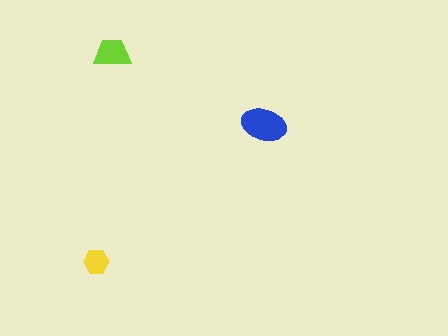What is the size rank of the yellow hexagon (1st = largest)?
3rd.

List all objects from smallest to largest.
The yellow hexagon, the lime trapezoid, the blue ellipse.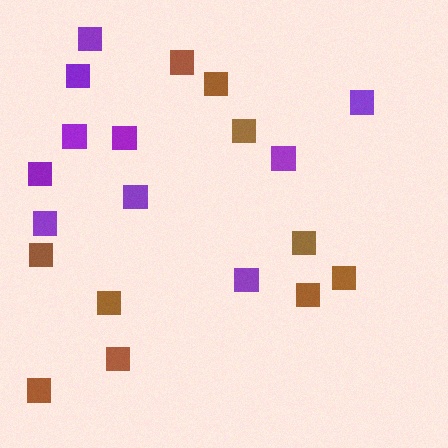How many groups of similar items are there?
There are 2 groups: one group of brown squares (10) and one group of purple squares (10).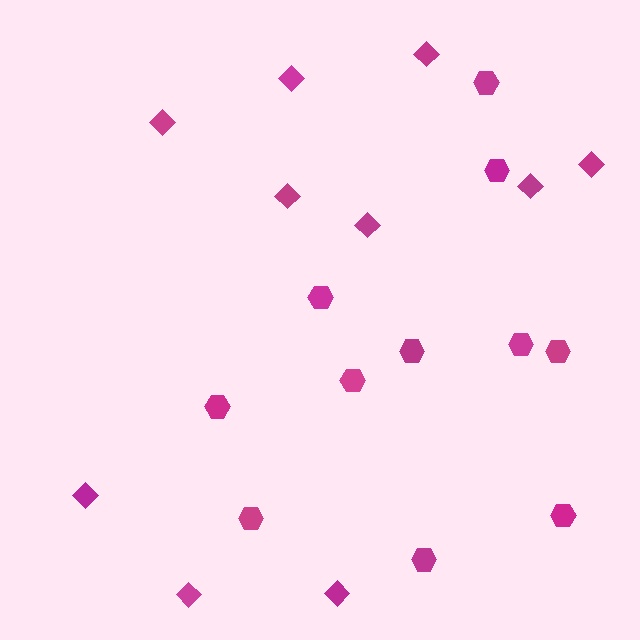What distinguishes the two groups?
There are 2 groups: one group of diamonds (10) and one group of hexagons (11).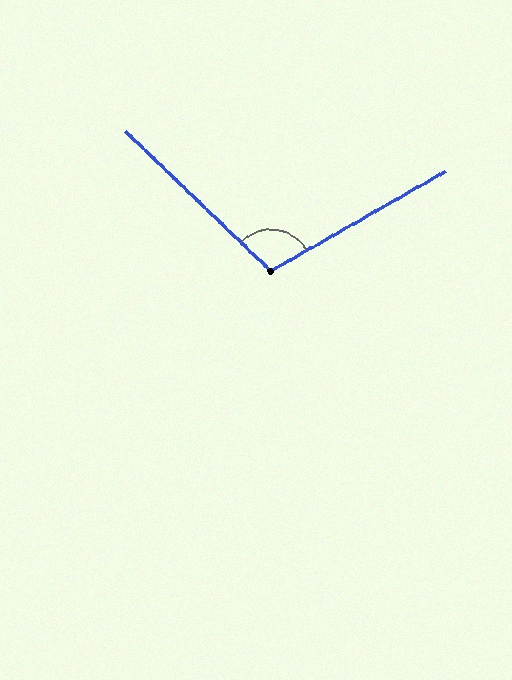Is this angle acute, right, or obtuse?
It is obtuse.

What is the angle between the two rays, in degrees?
Approximately 106 degrees.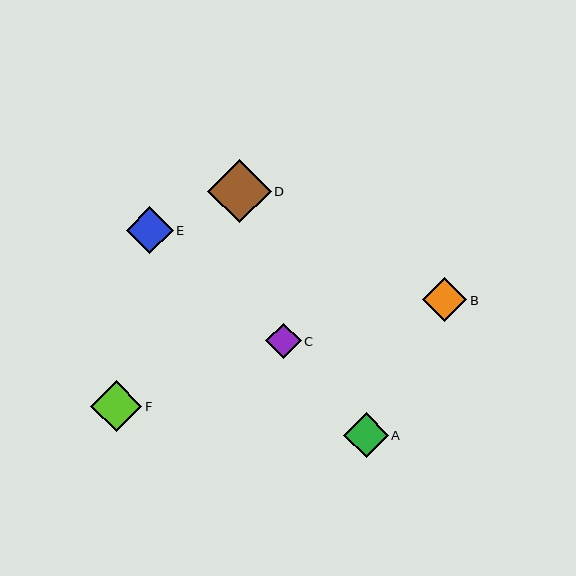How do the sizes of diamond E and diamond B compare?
Diamond E and diamond B are approximately the same size.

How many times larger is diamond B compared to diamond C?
Diamond B is approximately 1.2 times the size of diamond C.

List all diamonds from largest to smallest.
From largest to smallest: D, F, E, A, B, C.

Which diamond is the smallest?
Diamond C is the smallest with a size of approximately 36 pixels.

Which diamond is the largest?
Diamond D is the largest with a size of approximately 64 pixels.